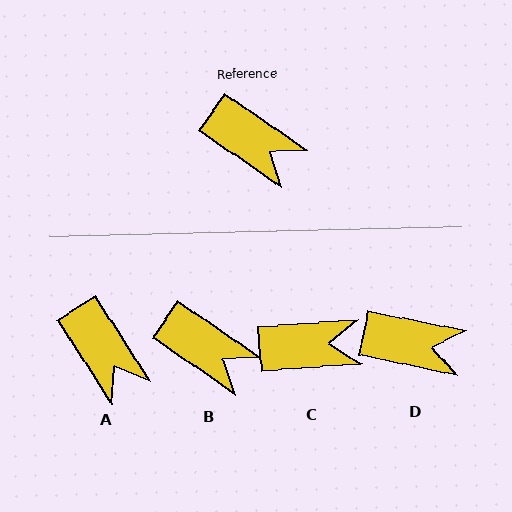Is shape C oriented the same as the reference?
No, it is off by about 38 degrees.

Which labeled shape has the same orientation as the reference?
B.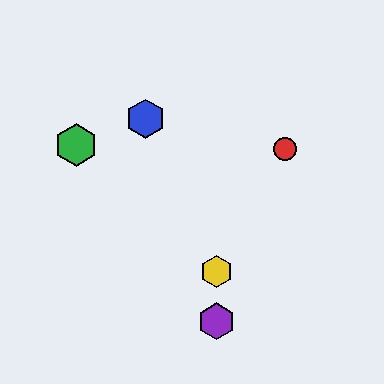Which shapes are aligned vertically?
The yellow hexagon, the purple hexagon are aligned vertically.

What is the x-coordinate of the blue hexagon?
The blue hexagon is at x≈146.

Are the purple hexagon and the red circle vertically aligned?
No, the purple hexagon is at x≈217 and the red circle is at x≈285.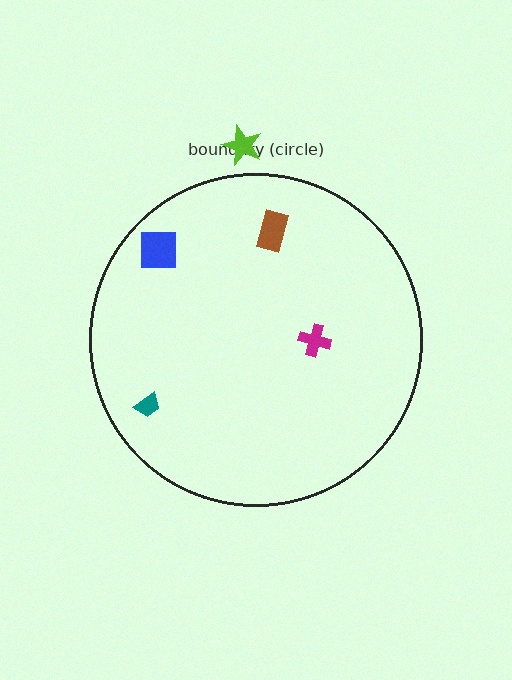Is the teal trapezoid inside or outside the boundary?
Inside.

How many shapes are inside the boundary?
4 inside, 1 outside.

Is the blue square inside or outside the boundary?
Inside.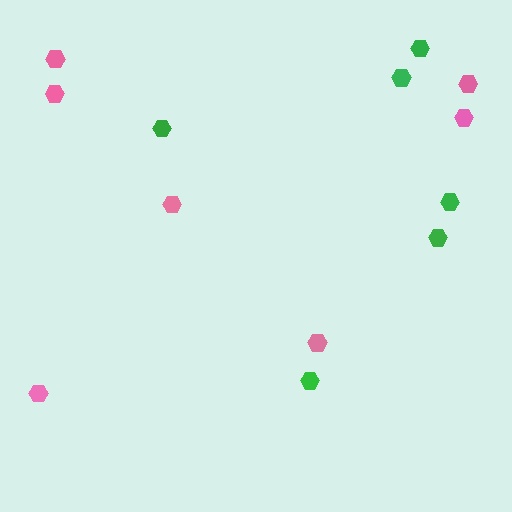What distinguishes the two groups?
There are 2 groups: one group of pink hexagons (7) and one group of green hexagons (6).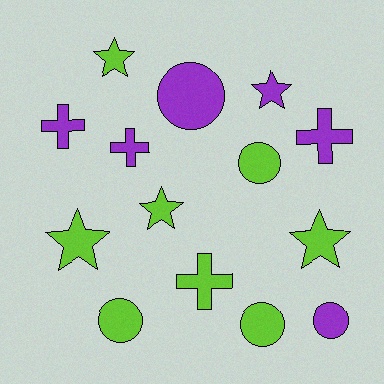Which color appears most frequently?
Lime, with 8 objects.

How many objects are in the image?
There are 14 objects.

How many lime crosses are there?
There is 1 lime cross.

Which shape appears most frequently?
Star, with 5 objects.